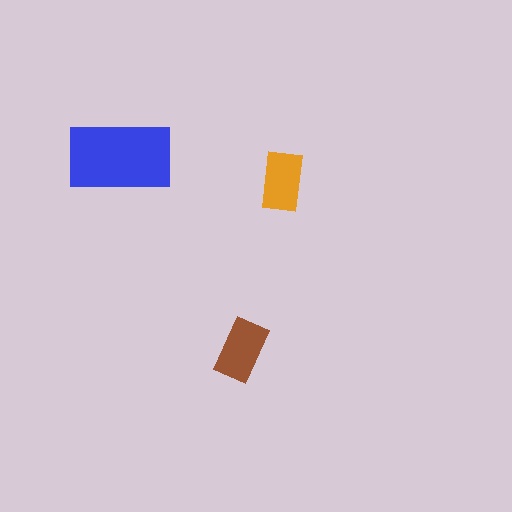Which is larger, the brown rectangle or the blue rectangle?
The blue one.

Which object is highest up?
The blue rectangle is topmost.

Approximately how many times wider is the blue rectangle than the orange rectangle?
About 2 times wider.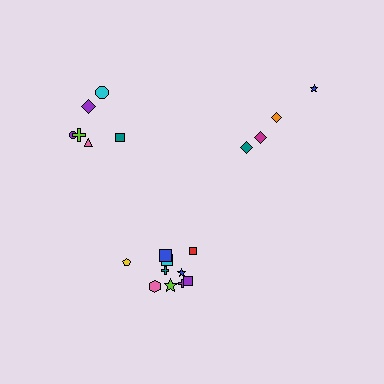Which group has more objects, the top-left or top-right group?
The top-left group.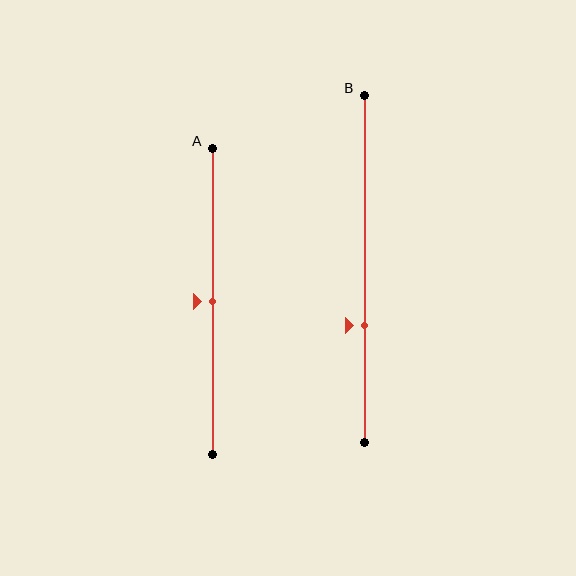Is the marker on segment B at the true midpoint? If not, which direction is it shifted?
No, the marker on segment B is shifted downward by about 16% of the segment length.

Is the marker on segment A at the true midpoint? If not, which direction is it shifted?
Yes, the marker on segment A is at the true midpoint.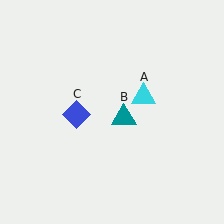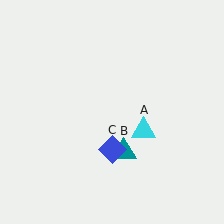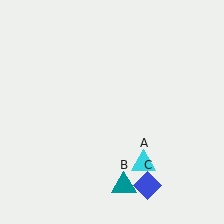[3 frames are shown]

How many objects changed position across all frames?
3 objects changed position: cyan triangle (object A), teal triangle (object B), blue diamond (object C).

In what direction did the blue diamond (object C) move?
The blue diamond (object C) moved down and to the right.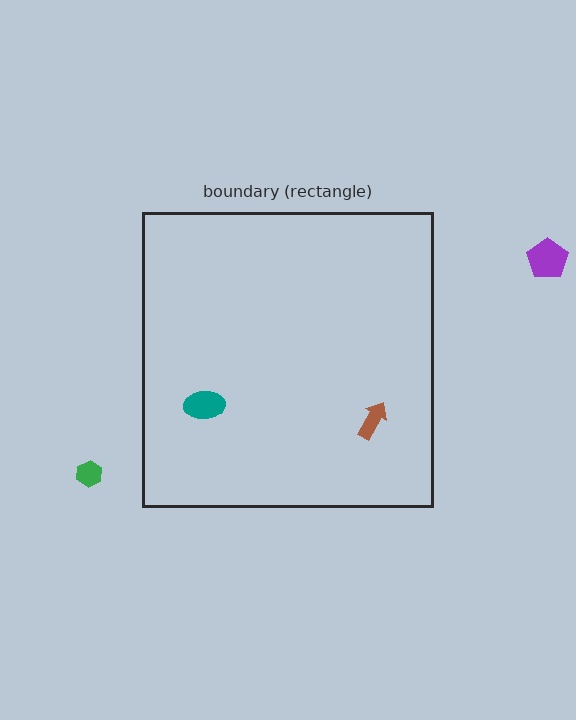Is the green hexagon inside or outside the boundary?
Outside.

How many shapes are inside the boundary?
2 inside, 2 outside.